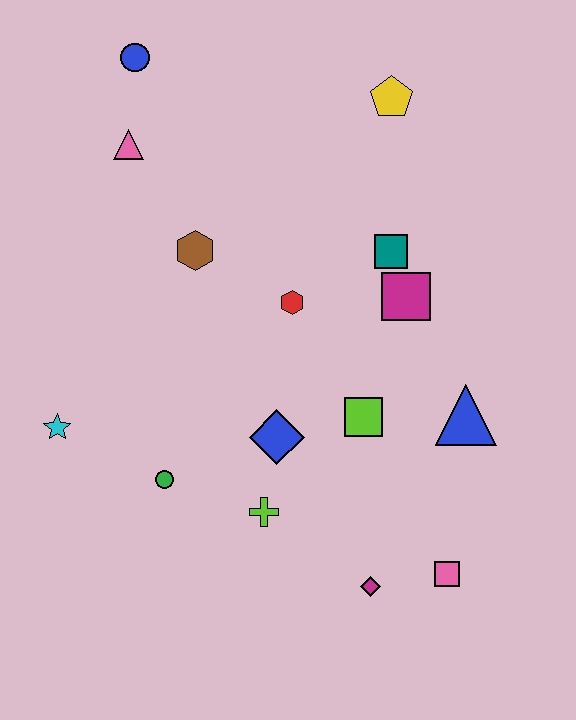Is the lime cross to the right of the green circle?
Yes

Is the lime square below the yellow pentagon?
Yes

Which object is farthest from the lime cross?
The blue circle is farthest from the lime cross.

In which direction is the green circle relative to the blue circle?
The green circle is below the blue circle.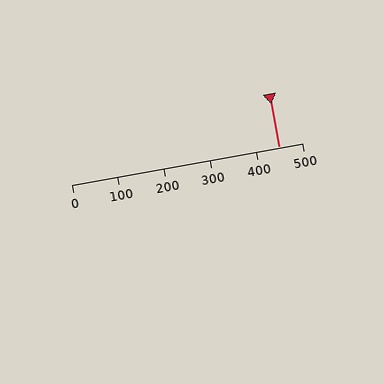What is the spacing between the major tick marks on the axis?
The major ticks are spaced 100 apart.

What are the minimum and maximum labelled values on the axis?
The axis runs from 0 to 500.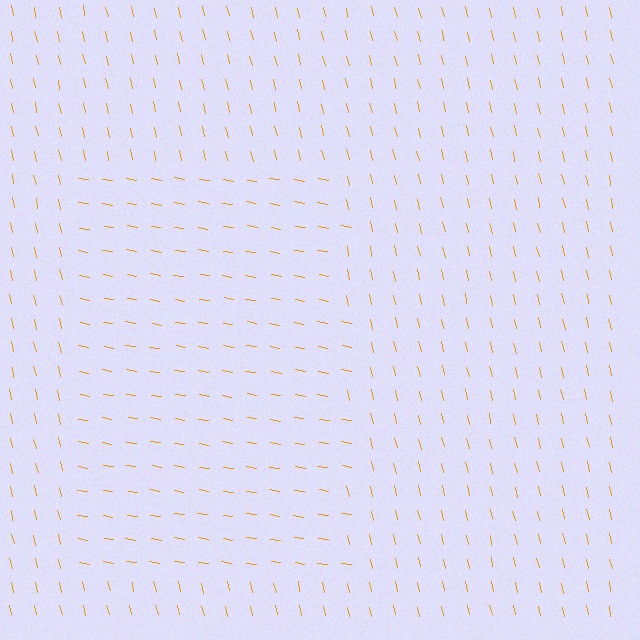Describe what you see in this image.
The image is filled with small orange line segments. A rectangle region in the image has lines oriented differently from the surrounding lines, creating a visible texture boundary.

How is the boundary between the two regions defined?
The boundary is defined purely by a change in line orientation (approximately 69 degrees difference). All lines are the same color and thickness.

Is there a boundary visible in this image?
Yes, there is a texture boundary formed by a change in line orientation.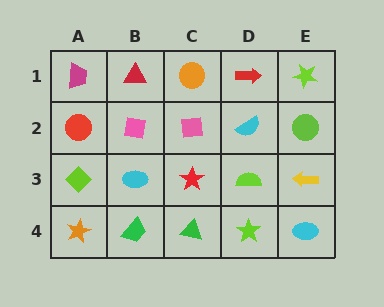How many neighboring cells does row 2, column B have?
4.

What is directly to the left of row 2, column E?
A cyan semicircle.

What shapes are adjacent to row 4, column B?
A cyan ellipse (row 3, column B), an orange star (row 4, column A), a green triangle (row 4, column C).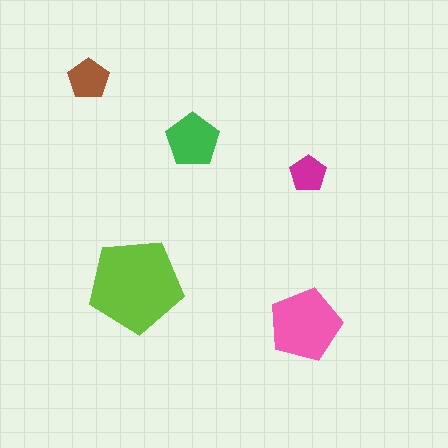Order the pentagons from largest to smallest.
the lime one, the pink one, the green one, the brown one, the magenta one.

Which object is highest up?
The brown pentagon is topmost.